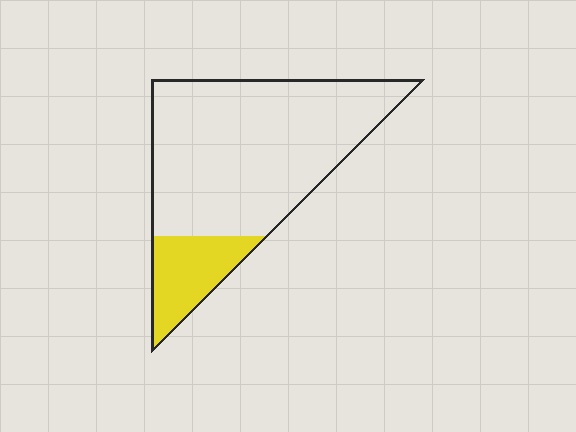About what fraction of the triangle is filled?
About one sixth (1/6).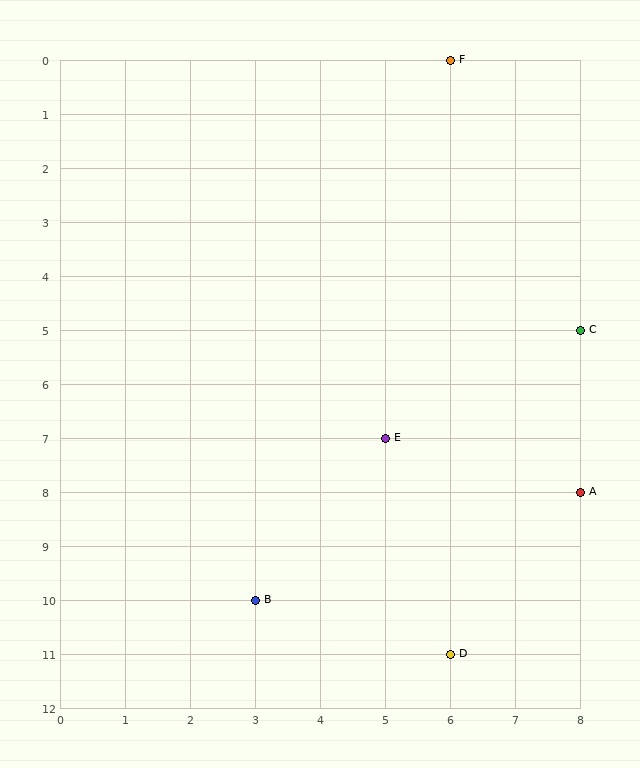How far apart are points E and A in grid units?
Points E and A are 3 columns and 1 row apart (about 3.2 grid units diagonally).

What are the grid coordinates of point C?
Point C is at grid coordinates (8, 5).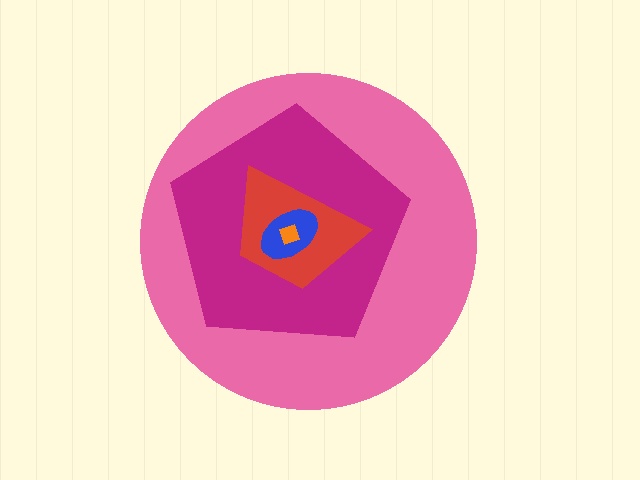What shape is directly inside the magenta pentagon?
The red trapezoid.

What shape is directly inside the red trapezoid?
The blue ellipse.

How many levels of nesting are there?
5.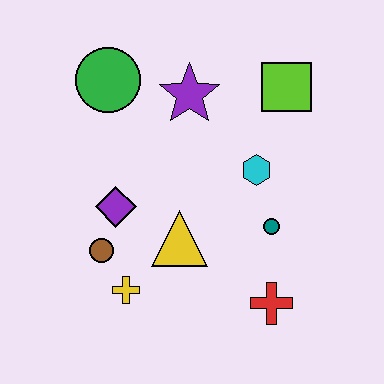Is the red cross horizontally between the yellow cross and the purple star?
No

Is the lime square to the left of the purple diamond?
No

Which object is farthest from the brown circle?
The lime square is farthest from the brown circle.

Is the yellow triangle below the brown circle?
No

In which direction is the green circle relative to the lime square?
The green circle is to the left of the lime square.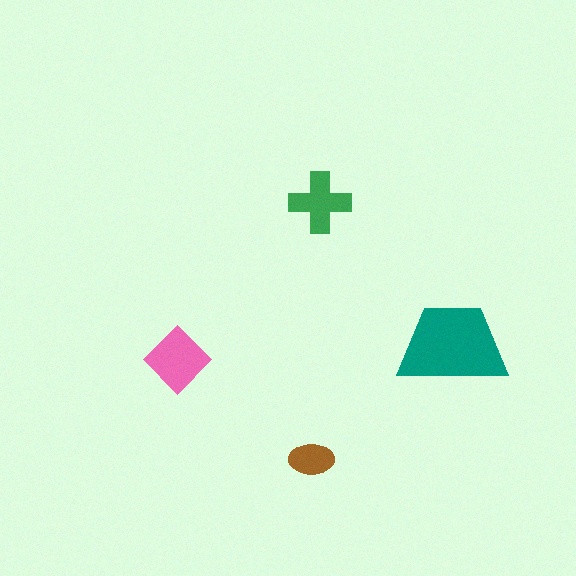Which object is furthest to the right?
The teal trapezoid is rightmost.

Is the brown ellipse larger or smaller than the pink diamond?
Smaller.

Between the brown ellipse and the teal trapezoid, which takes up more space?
The teal trapezoid.